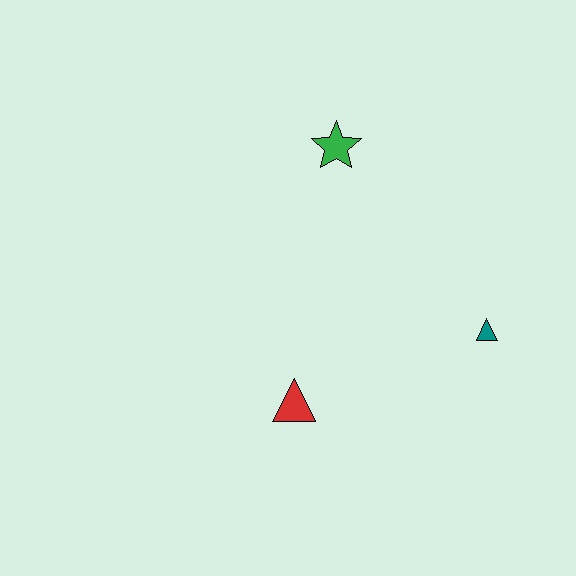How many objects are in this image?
There are 3 objects.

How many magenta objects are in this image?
There are no magenta objects.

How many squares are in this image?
There are no squares.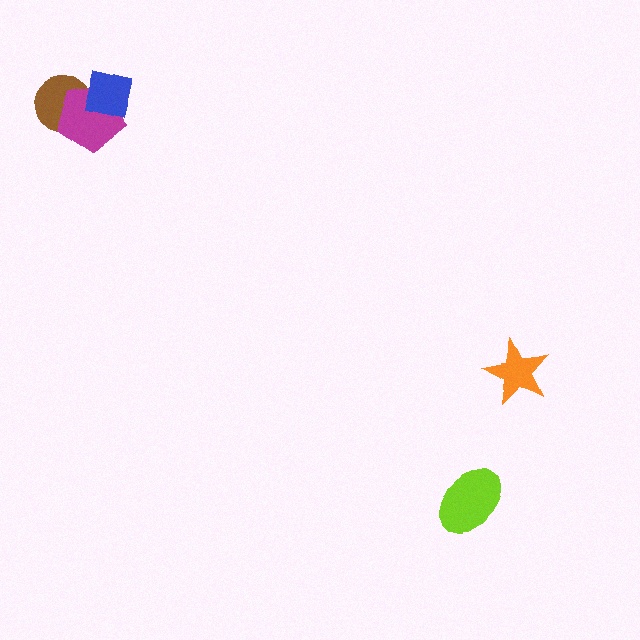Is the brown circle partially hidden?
Yes, it is partially covered by another shape.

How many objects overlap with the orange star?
0 objects overlap with the orange star.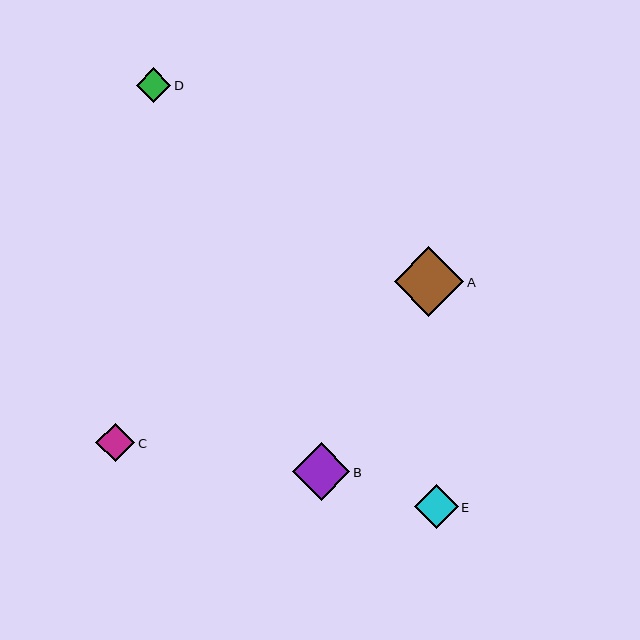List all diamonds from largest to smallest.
From largest to smallest: A, B, E, C, D.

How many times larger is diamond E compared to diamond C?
Diamond E is approximately 1.1 times the size of diamond C.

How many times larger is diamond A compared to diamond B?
Diamond A is approximately 1.2 times the size of diamond B.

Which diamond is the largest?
Diamond A is the largest with a size of approximately 69 pixels.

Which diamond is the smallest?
Diamond D is the smallest with a size of approximately 34 pixels.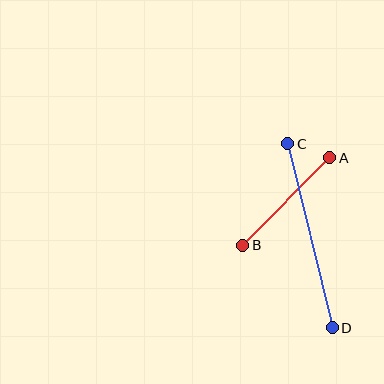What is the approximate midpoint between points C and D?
The midpoint is at approximately (310, 236) pixels.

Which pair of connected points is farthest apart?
Points C and D are farthest apart.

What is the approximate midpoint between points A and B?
The midpoint is at approximately (286, 201) pixels.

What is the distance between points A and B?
The distance is approximately 123 pixels.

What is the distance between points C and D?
The distance is approximately 189 pixels.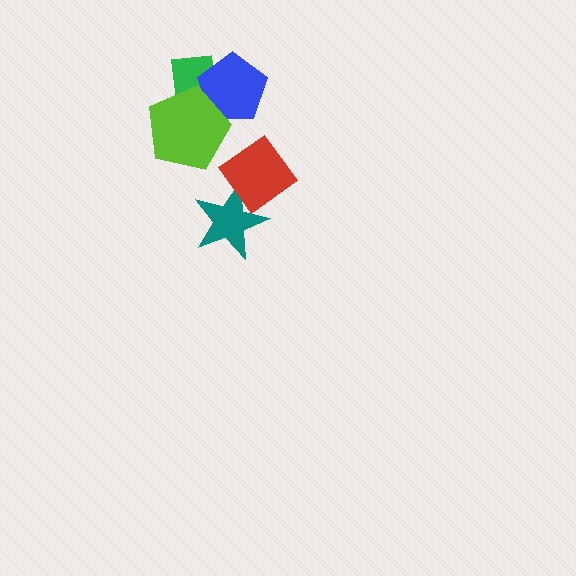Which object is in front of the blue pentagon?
The lime pentagon is in front of the blue pentagon.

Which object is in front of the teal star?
The red diamond is in front of the teal star.